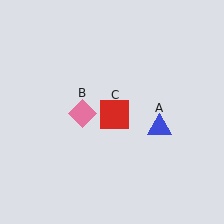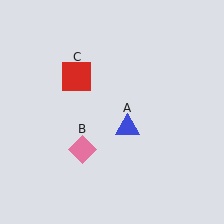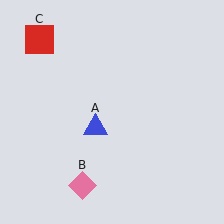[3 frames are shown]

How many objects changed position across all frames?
3 objects changed position: blue triangle (object A), pink diamond (object B), red square (object C).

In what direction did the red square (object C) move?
The red square (object C) moved up and to the left.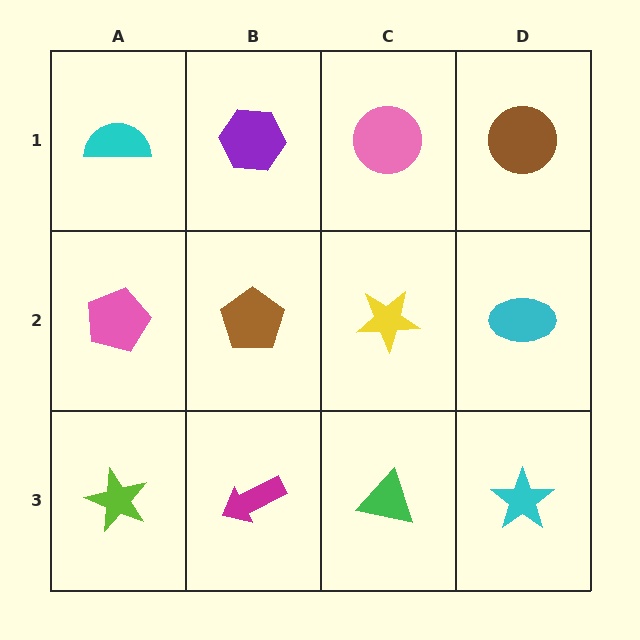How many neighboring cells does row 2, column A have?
3.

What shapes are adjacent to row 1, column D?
A cyan ellipse (row 2, column D), a pink circle (row 1, column C).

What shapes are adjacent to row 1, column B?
A brown pentagon (row 2, column B), a cyan semicircle (row 1, column A), a pink circle (row 1, column C).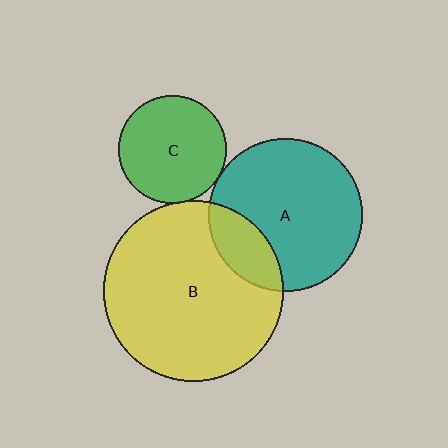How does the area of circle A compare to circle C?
Approximately 2.0 times.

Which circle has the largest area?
Circle B (yellow).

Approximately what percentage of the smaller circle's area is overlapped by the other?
Approximately 20%.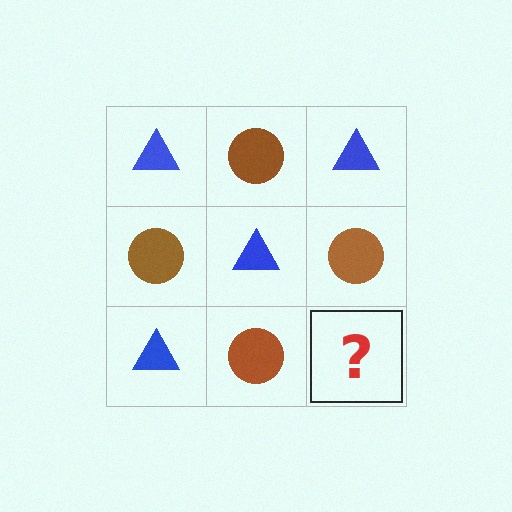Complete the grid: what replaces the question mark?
The question mark should be replaced with a blue triangle.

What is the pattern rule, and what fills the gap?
The rule is that it alternates blue triangle and brown circle in a checkerboard pattern. The gap should be filled with a blue triangle.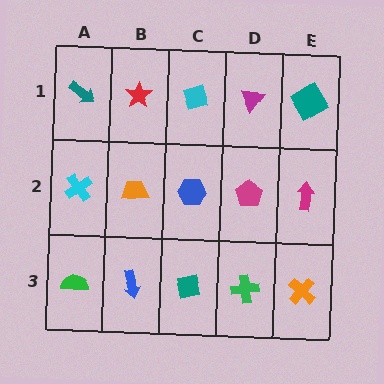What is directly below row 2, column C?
A teal square.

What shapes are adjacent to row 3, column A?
A cyan cross (row 2, column A), a blue arrow (row 3, column B).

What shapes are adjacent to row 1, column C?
A blue hexagon (row 2, column C), a red star (row 1, column B), a magenta triangle (row 1, column D).